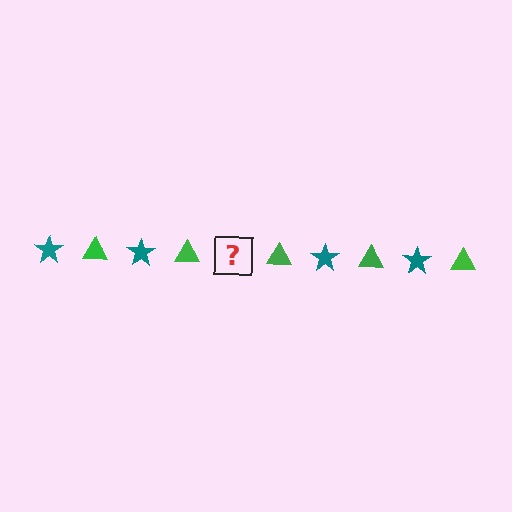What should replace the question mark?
The question mark should be replaced with a teal star.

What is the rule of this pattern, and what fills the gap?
The rule is that the pattern alternates between teal star and green triangle. The gap should be filled with a teal star.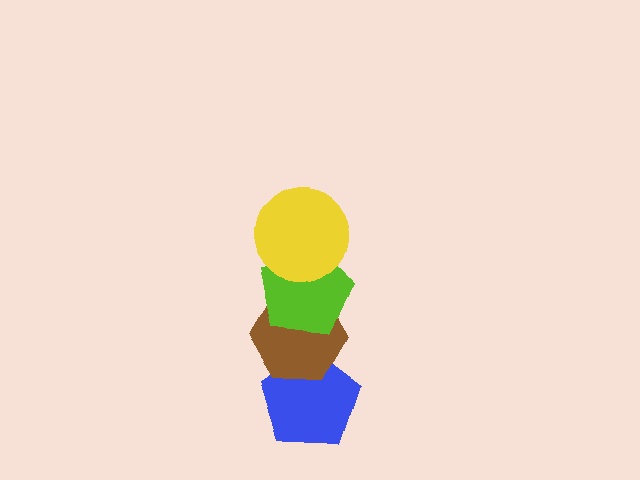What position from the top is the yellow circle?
The yellow circle is 1st from the top.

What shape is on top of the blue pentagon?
The brown hexagon is on top of the blue pentagon.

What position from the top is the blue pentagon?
The blue pentagon is 4th from the top.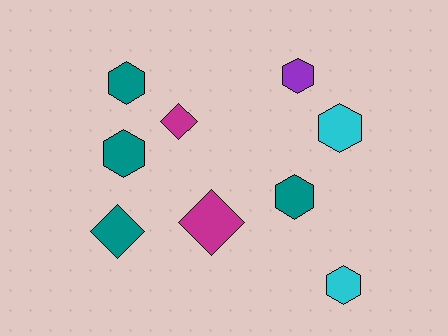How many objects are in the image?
There are 9 objects.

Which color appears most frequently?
Teal, with 4 objects.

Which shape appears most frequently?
Hexagon, with 6 objects.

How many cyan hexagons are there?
There are 2 cyan hexagons.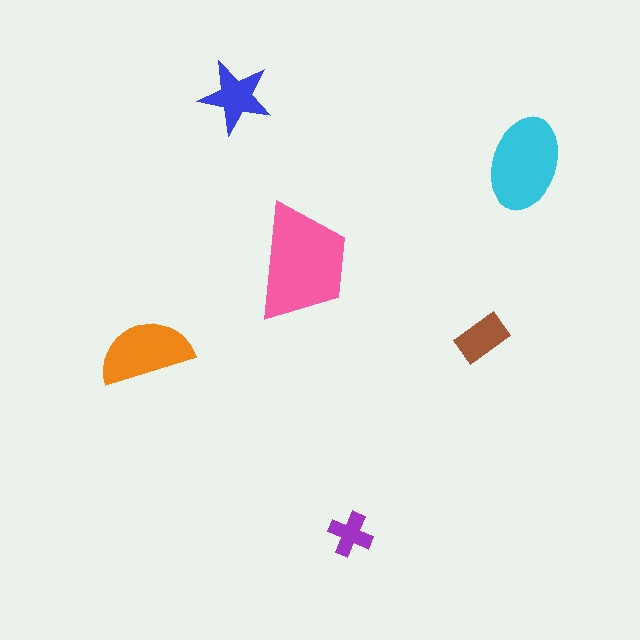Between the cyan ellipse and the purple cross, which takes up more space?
The cyan ellipse.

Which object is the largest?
The pink trapezoid.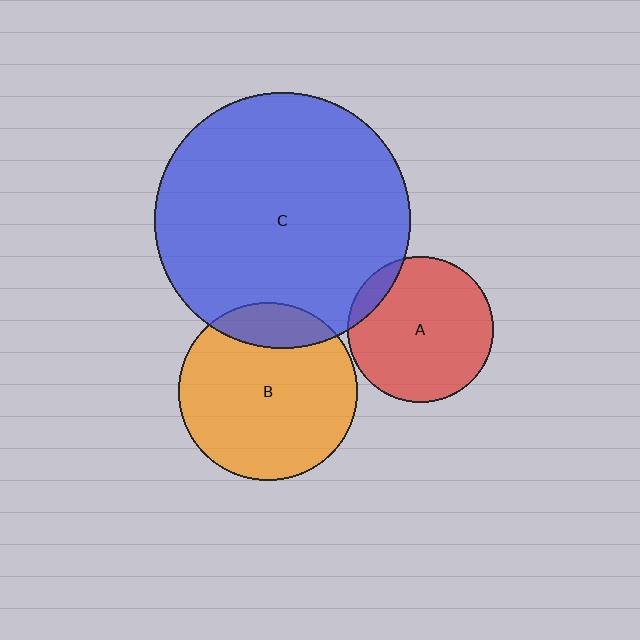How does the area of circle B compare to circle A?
Approximately 1.5 times.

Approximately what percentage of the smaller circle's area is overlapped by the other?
Approximately 15%.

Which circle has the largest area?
Circle C (blue).